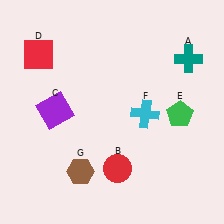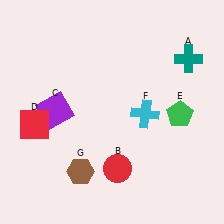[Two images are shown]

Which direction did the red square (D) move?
The red square (D) moved down.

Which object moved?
The red square (D) moved down.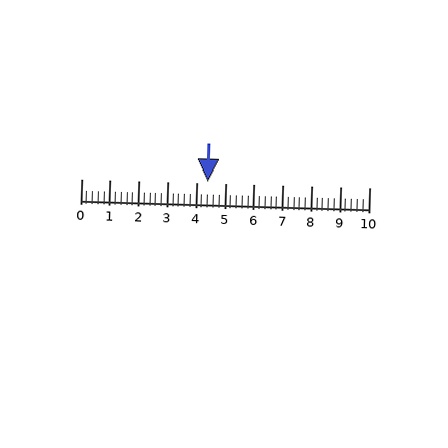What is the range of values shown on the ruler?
The ruler shows values from 0 to 10.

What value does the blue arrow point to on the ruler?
The blue arrow points to approximately 4.4.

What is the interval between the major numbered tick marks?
The major tick marks are spaced 1 units apart.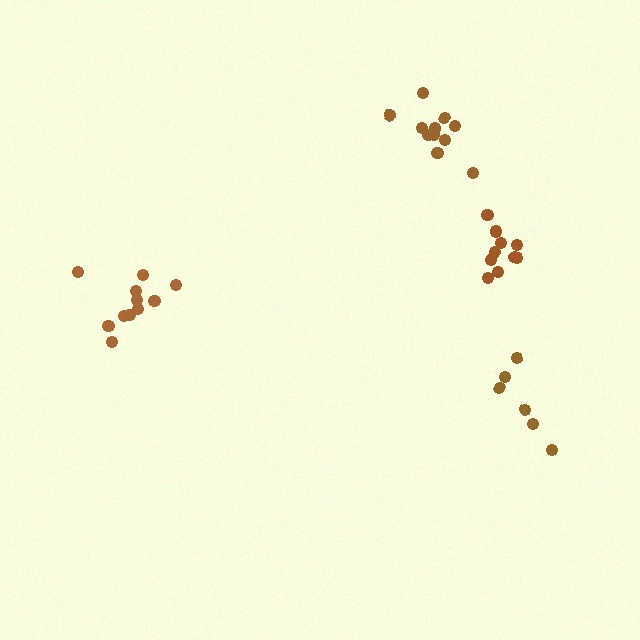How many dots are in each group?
Group 1: 6 dots, Group 2: 11 dots, Group 3: 10 dots, Group 4: 11 dots (38 total).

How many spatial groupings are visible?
There are 4 spatial groupings.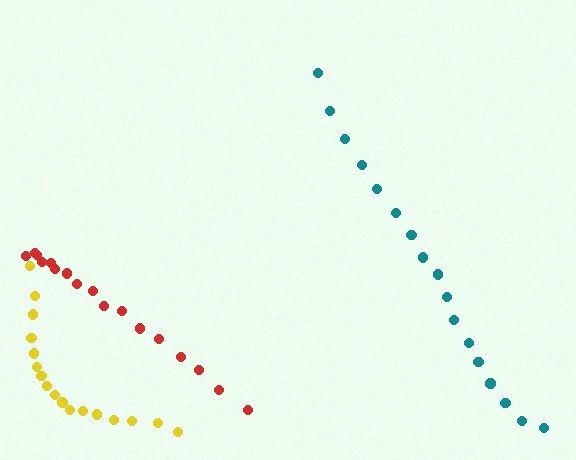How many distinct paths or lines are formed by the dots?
There are 3 distinct paths.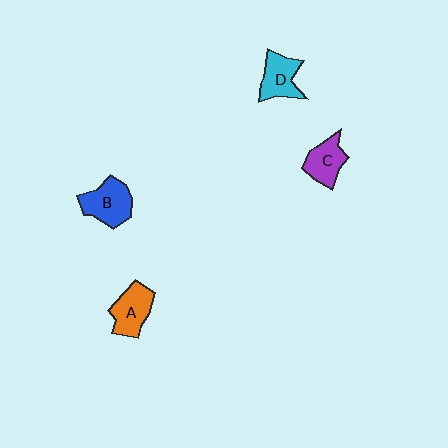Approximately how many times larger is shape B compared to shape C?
Approximately 1.2 times.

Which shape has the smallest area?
Shape C (purple).